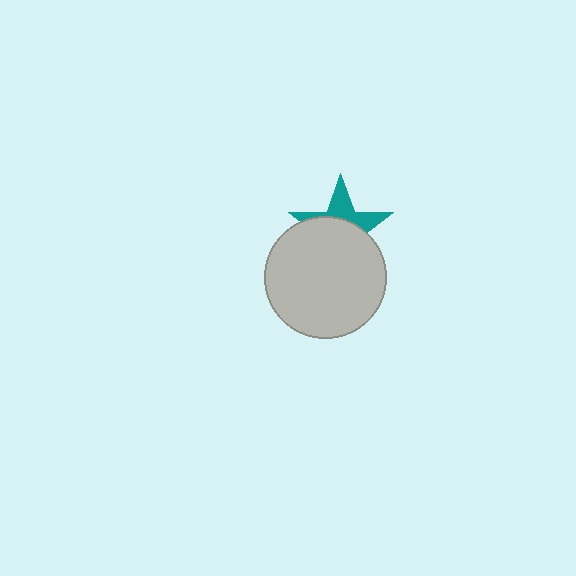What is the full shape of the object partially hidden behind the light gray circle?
The partially hidden object is a teal star.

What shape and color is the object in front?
The object in front is a light gray circle.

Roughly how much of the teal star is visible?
A small part of it is visible (roughly 39%).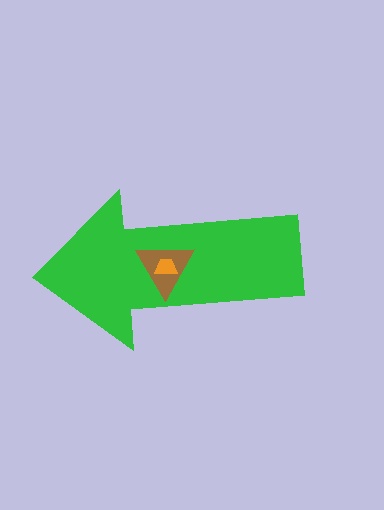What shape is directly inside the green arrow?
The brown triangle.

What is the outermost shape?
The green arrow.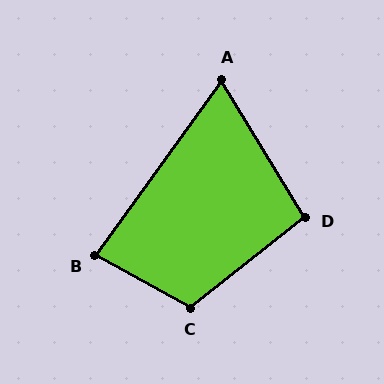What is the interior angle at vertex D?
Approximately 97 degrees (obtuse).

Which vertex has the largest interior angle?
C, at approximately 113 degrees.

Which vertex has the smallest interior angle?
A, at approximately 67 degrees.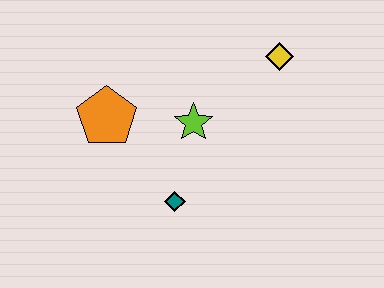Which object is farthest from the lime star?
The yellow diamond is farthest from the lime star.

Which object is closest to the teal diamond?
The lime star is closest to the teal diamond.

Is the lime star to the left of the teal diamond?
No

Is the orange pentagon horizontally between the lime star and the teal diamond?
No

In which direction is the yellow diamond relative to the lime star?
The yellow diamond is to the right of the lime star.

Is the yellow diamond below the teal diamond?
No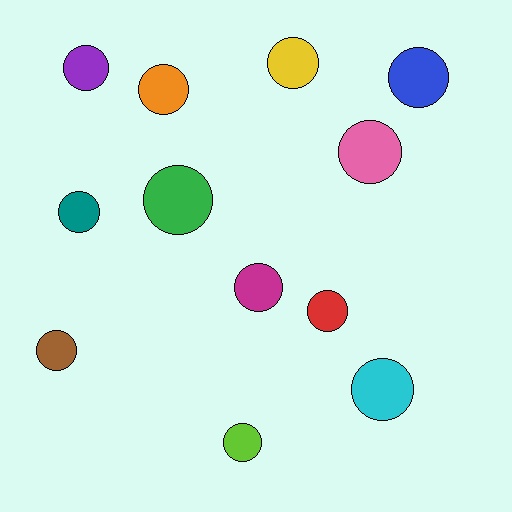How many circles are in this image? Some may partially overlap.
There are 12 circles.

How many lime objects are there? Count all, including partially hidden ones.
There is 1 lime object.